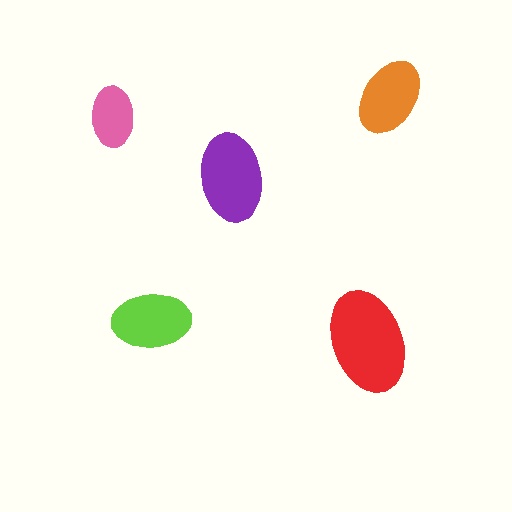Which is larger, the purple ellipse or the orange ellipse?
The purple one.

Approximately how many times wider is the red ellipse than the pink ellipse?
About 1.5 times wider.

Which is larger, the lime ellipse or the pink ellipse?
The lime one.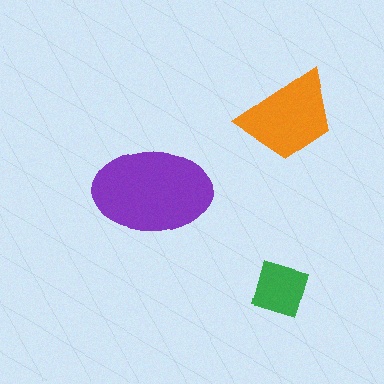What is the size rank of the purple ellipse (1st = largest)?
1st.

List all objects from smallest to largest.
The green diamond, the orange trapezoid, the purple ellipse.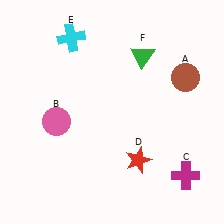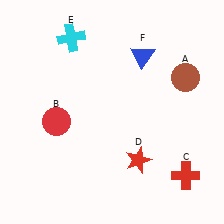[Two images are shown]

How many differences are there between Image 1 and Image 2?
There are 3 differences between the two images.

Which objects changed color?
B changed from pink to red. C changed from magenta to red. F changed from green to blue.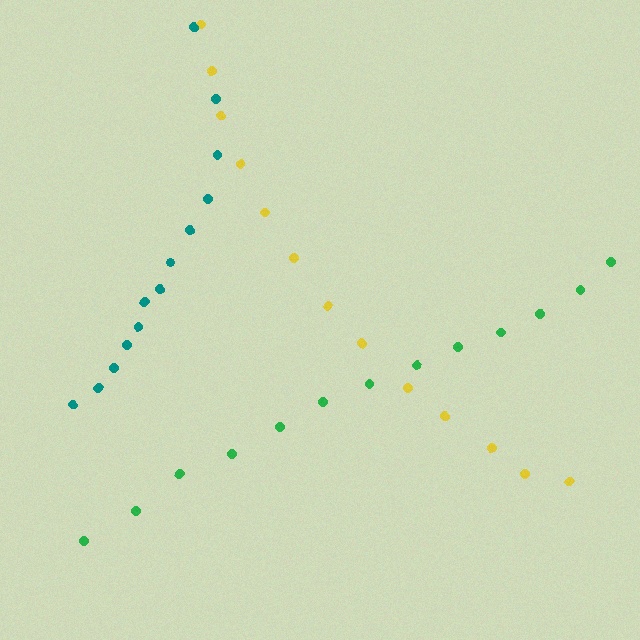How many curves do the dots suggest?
There are 3 distinct paths.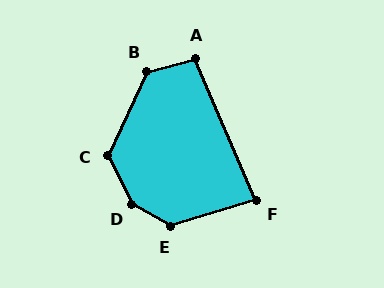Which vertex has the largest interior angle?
D, at approximately 146 degrees.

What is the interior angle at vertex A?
Approximately 98 degrees (obtuse).